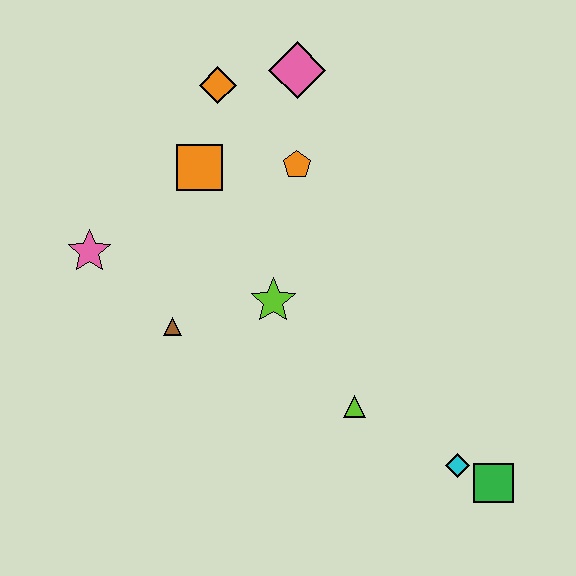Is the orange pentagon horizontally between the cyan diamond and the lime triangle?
No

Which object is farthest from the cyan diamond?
The orange diamond is farthest from the cyan diamond.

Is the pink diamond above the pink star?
Yes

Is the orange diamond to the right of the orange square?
Yes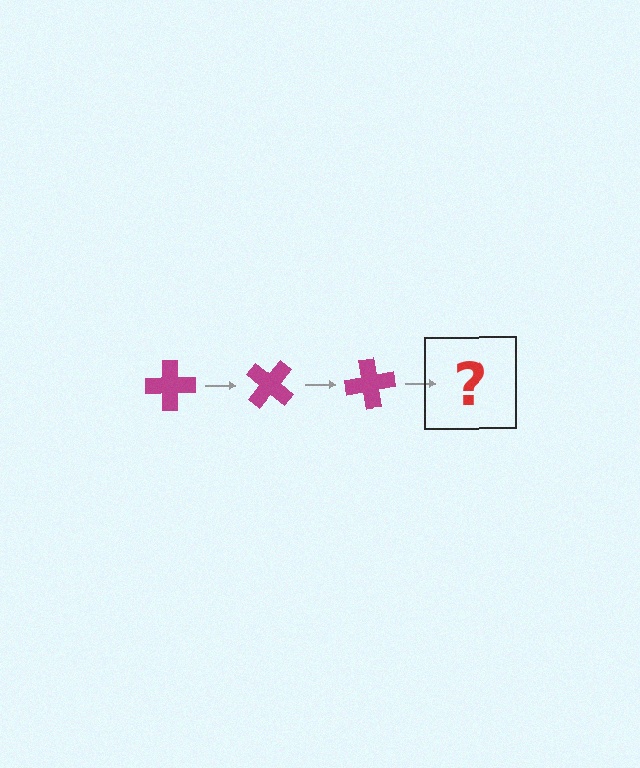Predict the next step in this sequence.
The next step is a magenta cross rotated 120 degrees.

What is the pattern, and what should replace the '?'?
The pattern is that the cross rotates 40 degrees each step. The '?' should be a magenta cross rotated 120 degrees.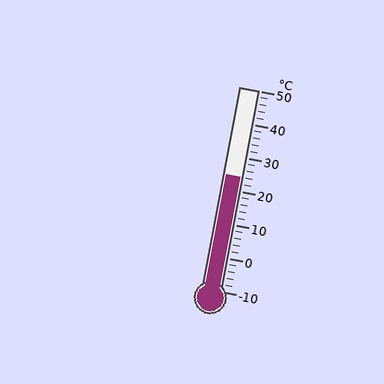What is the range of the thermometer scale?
The thermometer scale ranges from -10°C to 50°C.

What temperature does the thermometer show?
The thermometer shows approximately 24°C.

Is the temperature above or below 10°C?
The temperature is above 10°C.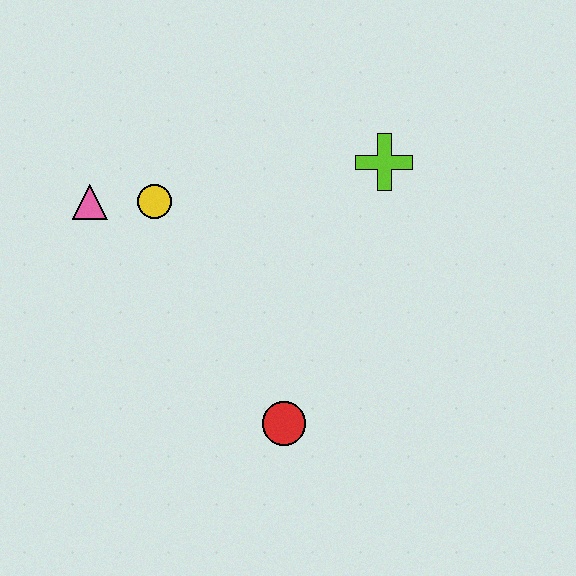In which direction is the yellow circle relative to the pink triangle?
The yellow circle is to the right of the pink triangle.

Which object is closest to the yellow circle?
The pink triangle is closest to the yellow circle.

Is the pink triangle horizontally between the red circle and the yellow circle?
No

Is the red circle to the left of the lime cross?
Yes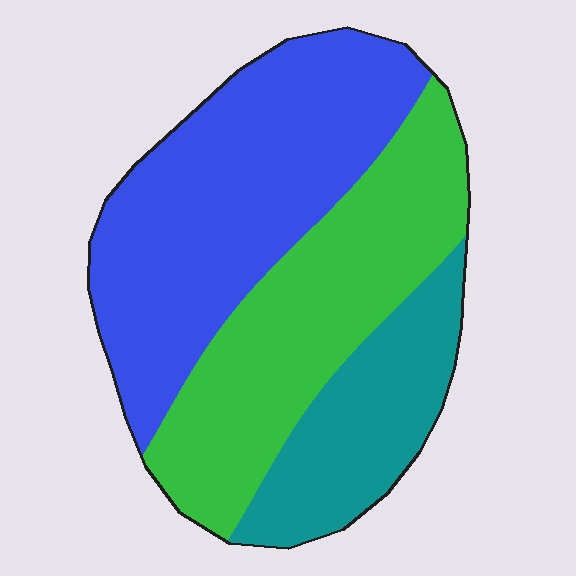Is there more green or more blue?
Blue.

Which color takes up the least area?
Teal, at roughly 20%.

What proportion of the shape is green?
Green covers 36% of the shape.